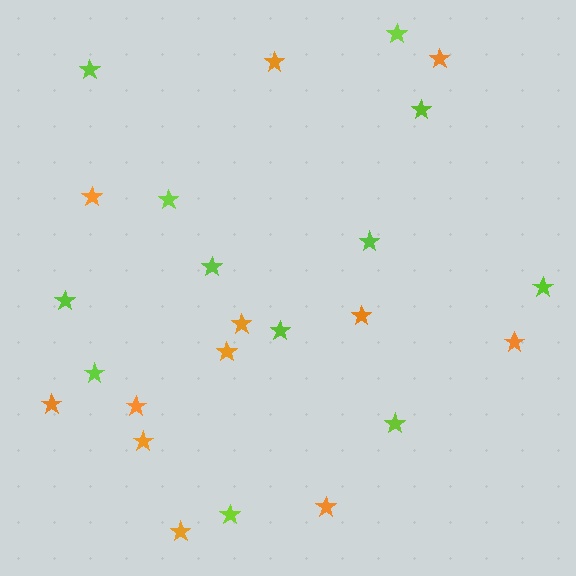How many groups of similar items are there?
There are 2 groups: one group of lime stars (12) and one group of orange stars (12).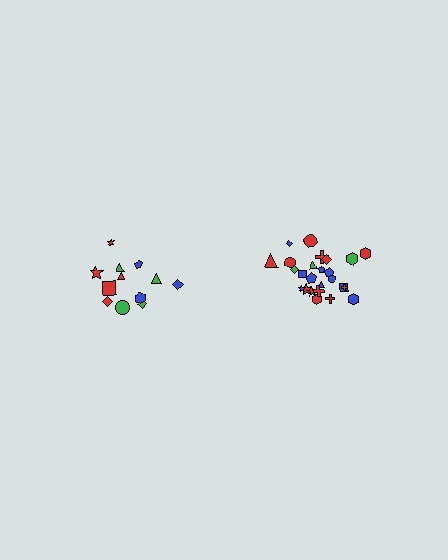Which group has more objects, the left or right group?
The right group.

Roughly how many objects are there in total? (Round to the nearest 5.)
Roughly 35 objects in total.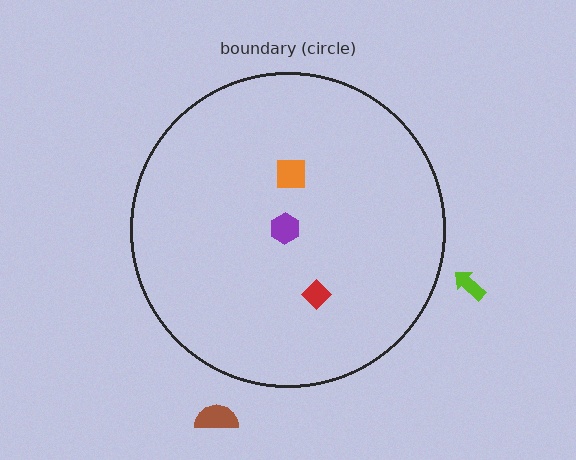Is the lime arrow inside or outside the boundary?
Outside.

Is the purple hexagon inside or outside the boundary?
Inside.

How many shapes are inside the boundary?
3 inside, 2 outside.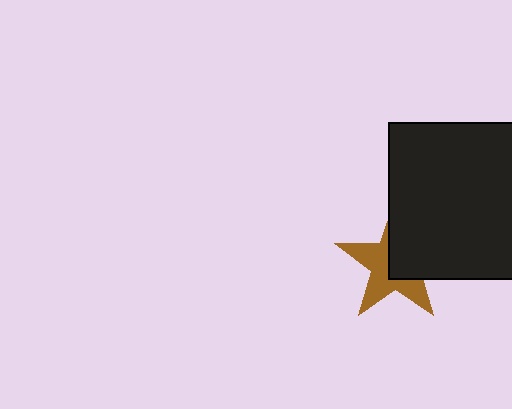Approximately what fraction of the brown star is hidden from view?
Roughly 48% of the brown star is hidden behind the black square.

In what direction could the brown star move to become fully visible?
The brown star could move toward the lower-left. That would shift it out from behind the black square entirely.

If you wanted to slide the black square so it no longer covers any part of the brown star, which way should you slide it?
Slide it toward the upper-right — that is the most direct way to separate the two shapes.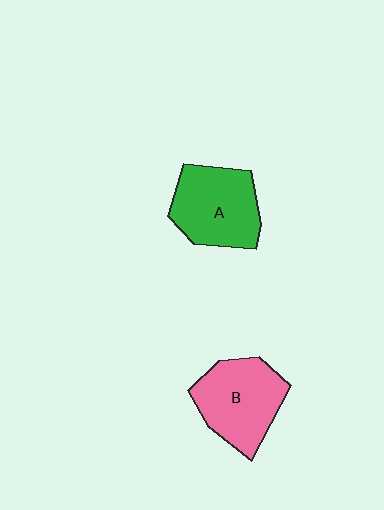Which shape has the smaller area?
Shape A (green).